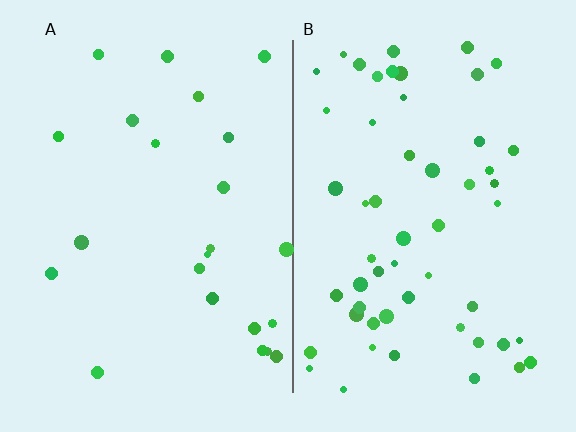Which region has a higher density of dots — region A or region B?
B (the right).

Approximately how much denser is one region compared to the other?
Approximately 2.4× — region B over region A.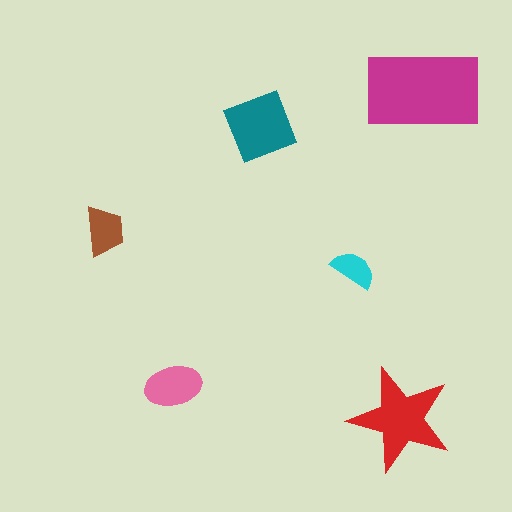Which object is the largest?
The magenta rectangle.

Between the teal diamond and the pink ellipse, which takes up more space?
The teal diamond.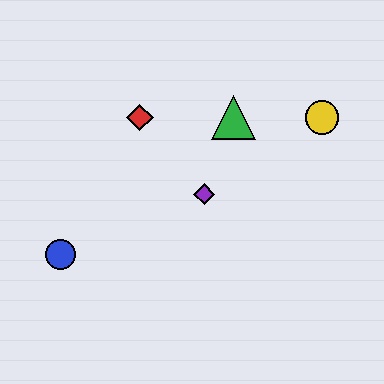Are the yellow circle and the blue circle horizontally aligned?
No, the yellow circle is at y≈118 and the blue circle is at y≈255.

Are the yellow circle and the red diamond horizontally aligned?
Yes, both are at y≈118.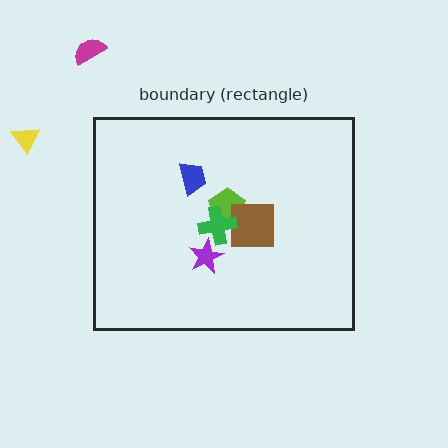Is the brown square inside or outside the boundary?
Inside.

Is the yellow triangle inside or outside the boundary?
Outside.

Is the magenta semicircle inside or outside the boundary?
Outside.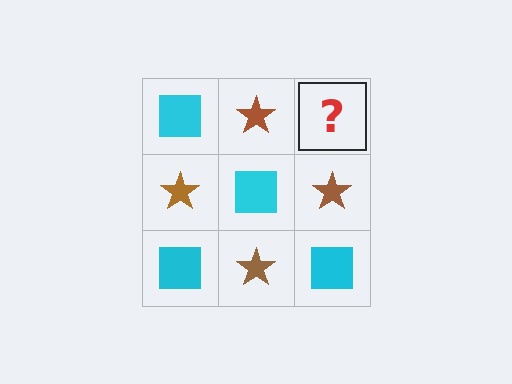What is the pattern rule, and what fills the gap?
The rule is that it alternates cyan square and brown star in a checkerboard pattern. The gap should be filled with a cyan square.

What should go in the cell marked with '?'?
The missing cell should contain a cyan square.